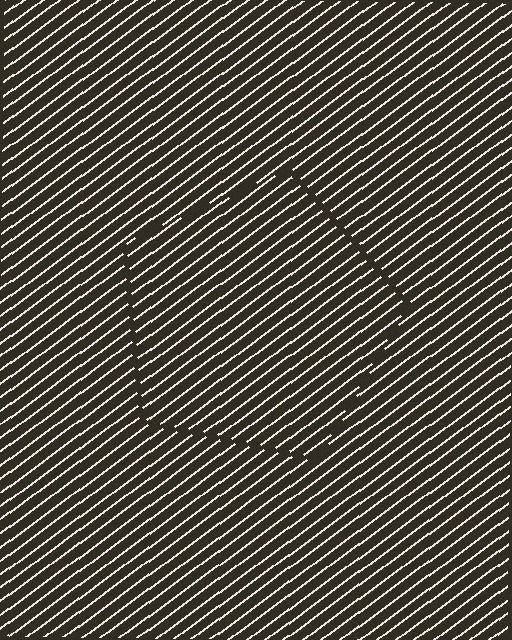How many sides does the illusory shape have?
5 sides — the line-ends trace a pentagon.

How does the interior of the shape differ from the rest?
The interior of the shape contains the same grating, shifted by half a period — the contour is defined by the phase discontinuity where line-ends from the inner and outer gratings abut.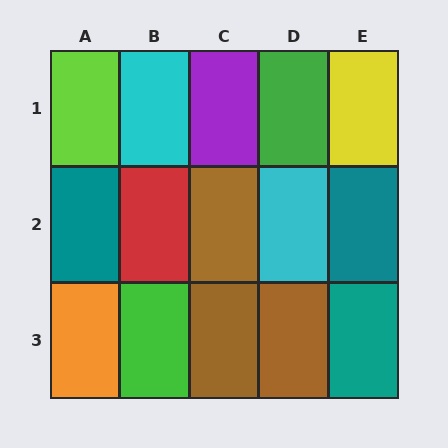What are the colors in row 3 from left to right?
Orange, green, brown, brown, teal.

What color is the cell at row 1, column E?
Yellow.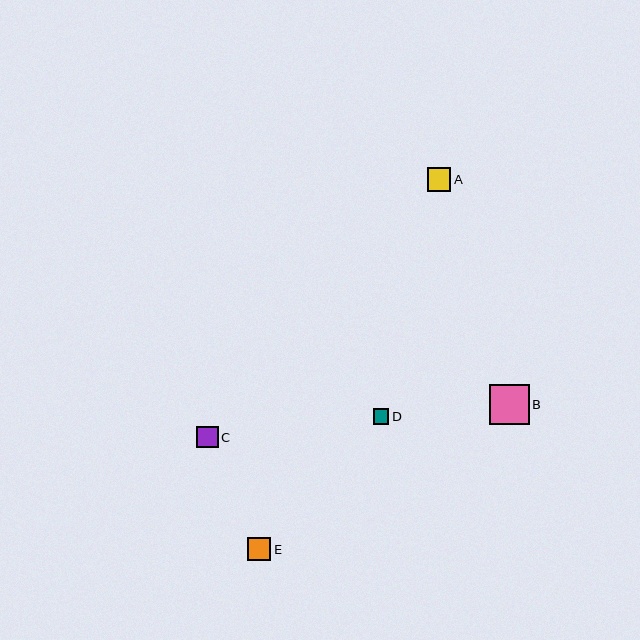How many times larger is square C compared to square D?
Square C is approximately 1.4 times the size of square D.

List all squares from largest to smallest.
From largest to smallest: B, A, E, C, D.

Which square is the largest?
Square B is the largest with a size of approximately 40 pixels.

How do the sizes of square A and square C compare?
Square A and square C are approximately the same size.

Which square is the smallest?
Square D is the smallest with a size of approximately 15 pixels.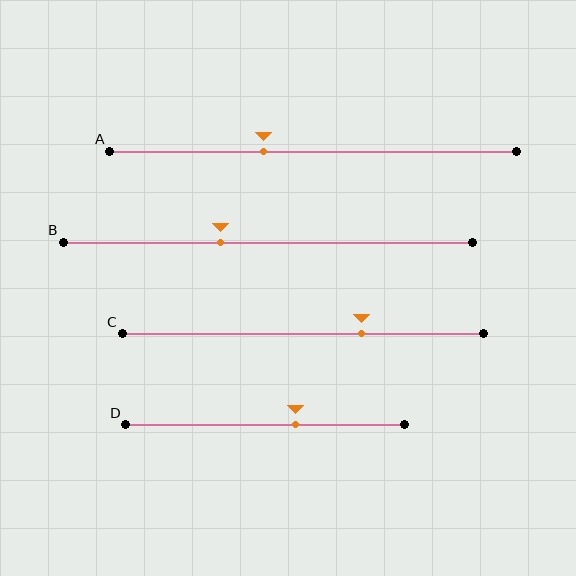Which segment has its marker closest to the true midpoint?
Segment D has its marker closest to the true midpoint.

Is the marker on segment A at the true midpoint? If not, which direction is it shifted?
No, the marker on segment A is shifted to the left by about 12% of the segment length.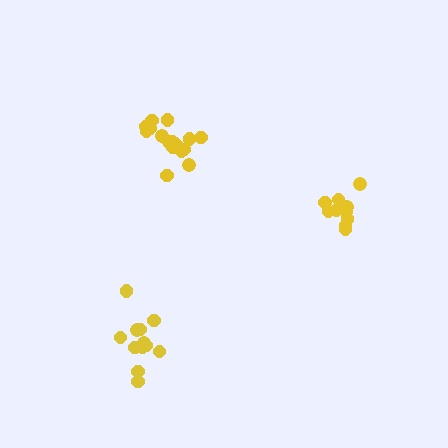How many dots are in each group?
Group 1: 17 dots, Group 2: 11 dots, Group 3: 13 dots (41 total).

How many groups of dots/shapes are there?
There are 3 groups.